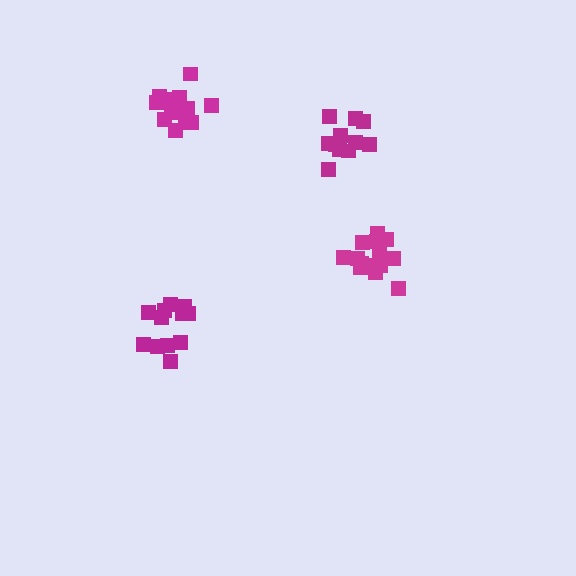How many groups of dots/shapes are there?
There are 4 groups.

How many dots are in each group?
Group 1: 14 dots, Group 2: 15 dots, Group 3: 11 dots, Group 4: 13 dots (53 total).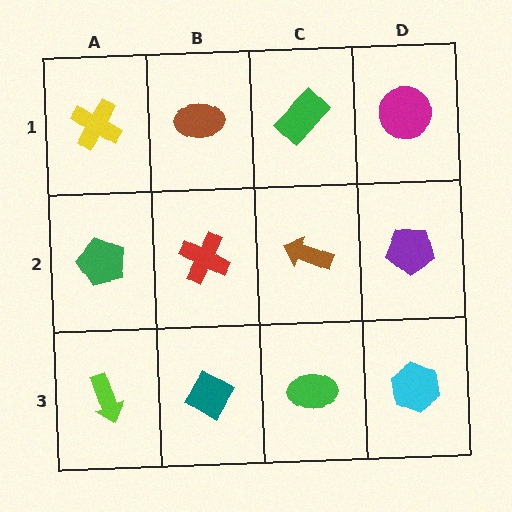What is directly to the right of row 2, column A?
A red cross.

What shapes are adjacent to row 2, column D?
A magenta circle (row 1, column D), a cyan hexagon (row 3, column D), a brown arrow (row 2, column C).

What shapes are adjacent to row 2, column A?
A yellow cross (row 1, column A), a lime arrow (row 3, column A), a red cross (row 2, column B).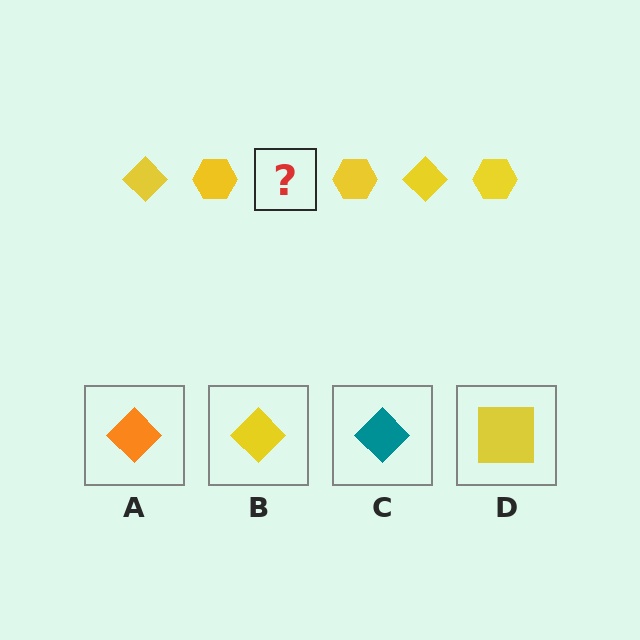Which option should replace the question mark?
Option B.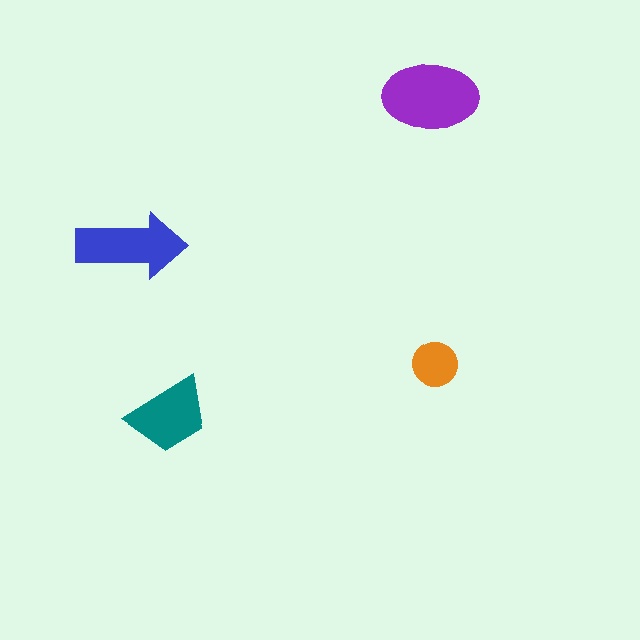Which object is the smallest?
The orange circle.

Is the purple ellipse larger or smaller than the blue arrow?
Larger.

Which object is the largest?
The purple ellipse.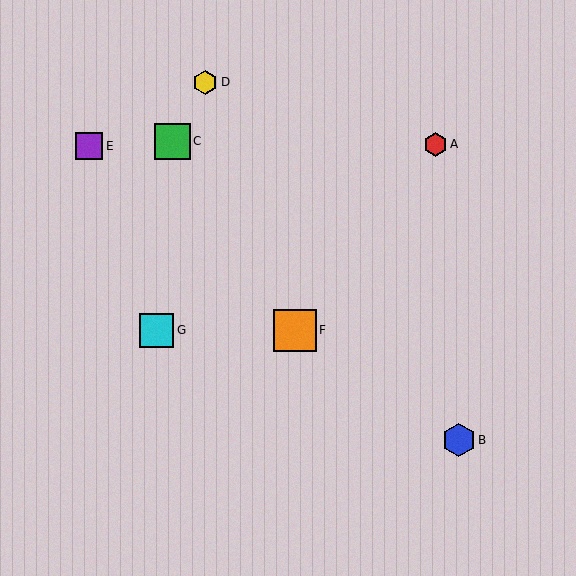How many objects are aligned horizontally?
2 objects (F, G) are aligned horizontally.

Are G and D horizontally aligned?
No, G is at y≈330 and D is at y≈82.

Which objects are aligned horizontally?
Objects F, G are aligned horizontally.